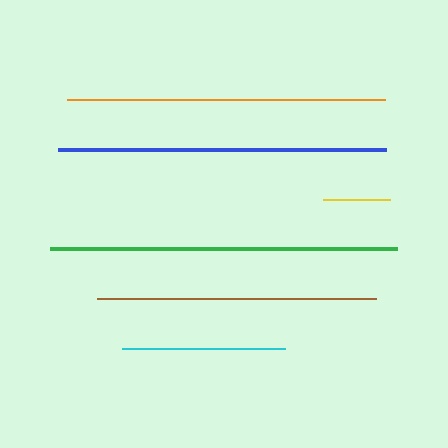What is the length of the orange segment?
The orange segment is approximately 318 pixels long.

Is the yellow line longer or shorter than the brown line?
The brown line is longer than the yellow line.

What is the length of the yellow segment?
The yellow segment is approximately 67 pixels long.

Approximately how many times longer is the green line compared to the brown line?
The green line is approximately 1.2 times the length of the brown line.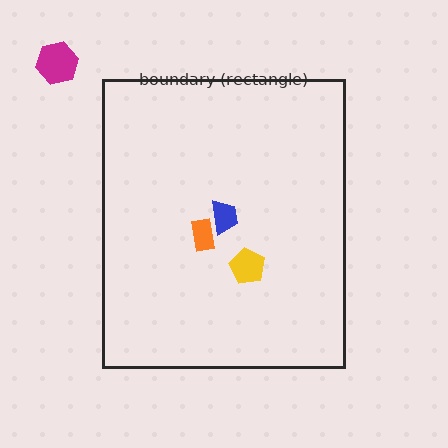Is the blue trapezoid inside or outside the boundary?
Inside.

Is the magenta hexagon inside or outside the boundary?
Outside.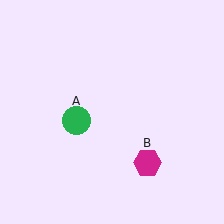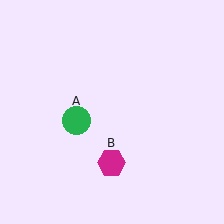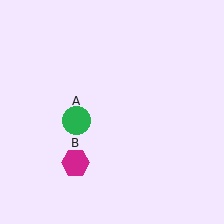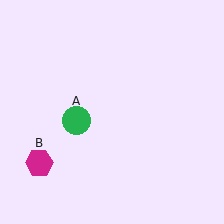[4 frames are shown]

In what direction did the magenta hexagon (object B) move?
The magenta hexagon (object B) moved left.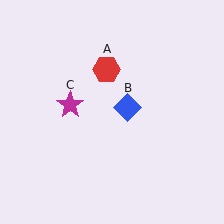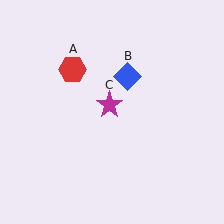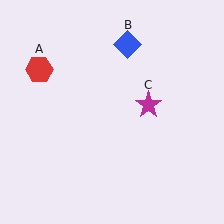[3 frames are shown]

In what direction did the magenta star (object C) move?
The magenta star (object C) moved right.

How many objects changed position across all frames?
3 objects changed position: red hexagon (object A), blue diamond (object B), magenta star (object C).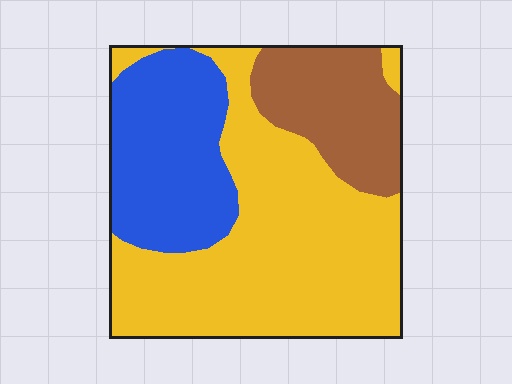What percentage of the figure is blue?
Blue takes up about one quarter (1/4) of the figure.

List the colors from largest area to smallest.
From largest to smallest: yellow, blue, brown.